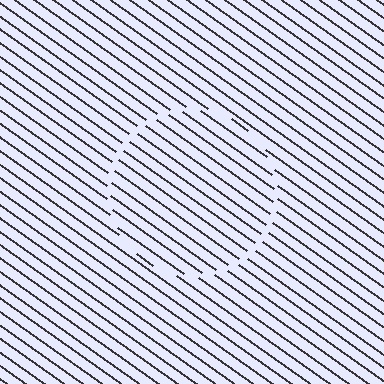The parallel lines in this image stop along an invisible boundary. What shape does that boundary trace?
An illusory circle. The interior of the shape contains the same grating, shifted by half a period — the contour is defined by the phase discontinuity where line-ends from the inner and outer gratings abut.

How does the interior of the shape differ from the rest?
The interior of the shape contains the same grating, shifted by half a period — the contour is defined by the phase discontinuity where line-ends from the inner and outer gratings abut.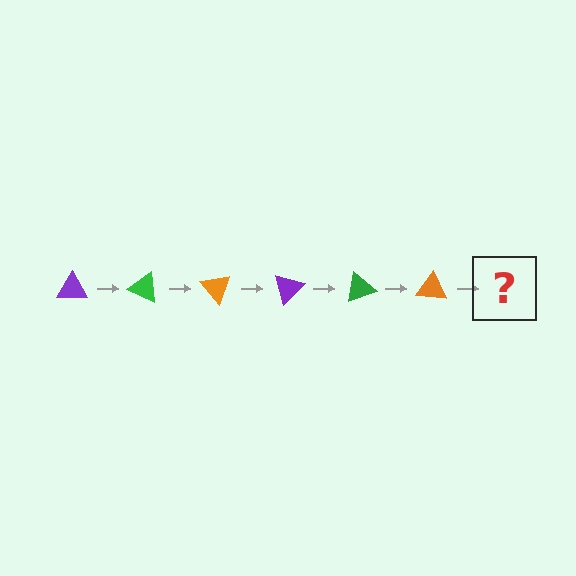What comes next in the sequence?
The next element should be a purple triangle, rotated 150 degrees from the start.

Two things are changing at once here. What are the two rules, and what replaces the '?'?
The two rules are that it rotates 25 degrees each step and the color cycles through purple, green, and orange. The '?' should be a purple triangle, rotated 150 degrees from the start.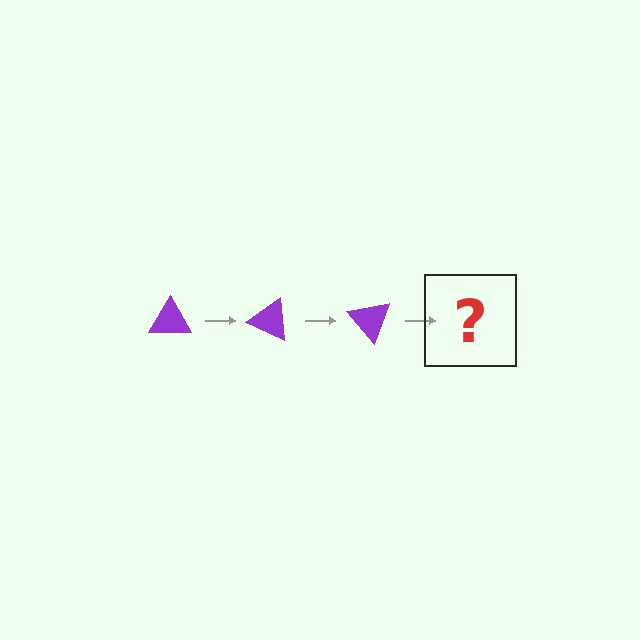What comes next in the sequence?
The next element should be a purple triangle rotated 75 degrees.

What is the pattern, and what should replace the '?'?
The pattern is that the triangle rotates 25 degrees each step. The '?' should be a purple triangle rotated 75 degrees.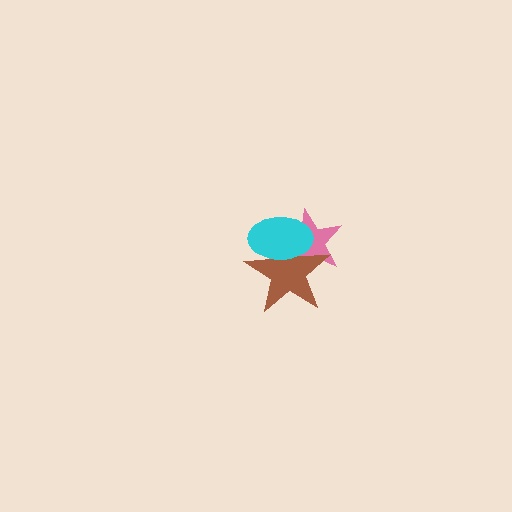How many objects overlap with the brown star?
2 objects overlap with the brown star.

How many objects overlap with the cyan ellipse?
2 objects overlap with the cyan ellipse.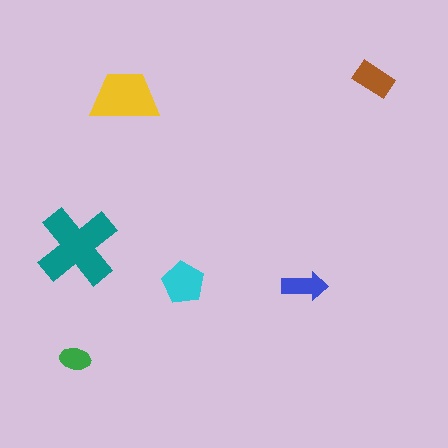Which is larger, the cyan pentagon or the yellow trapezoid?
The yellow trapezoid.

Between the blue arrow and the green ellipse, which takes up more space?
The blue arrow.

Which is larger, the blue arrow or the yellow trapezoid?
The yellow trapezoid.